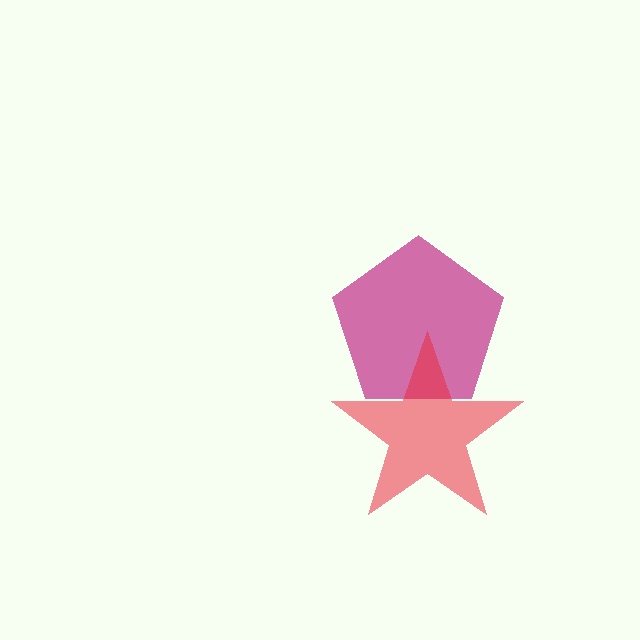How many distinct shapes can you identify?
There are 2 distinct shapes: a magenta pentagon, a red star.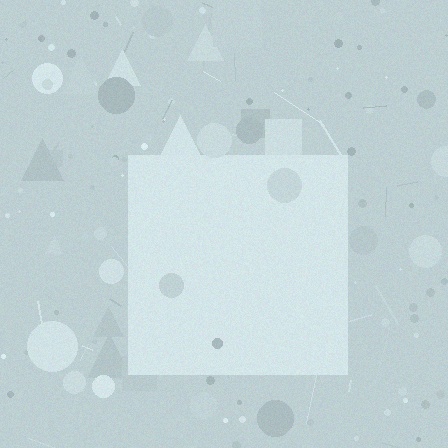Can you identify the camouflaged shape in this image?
The camouflaged shape is a square.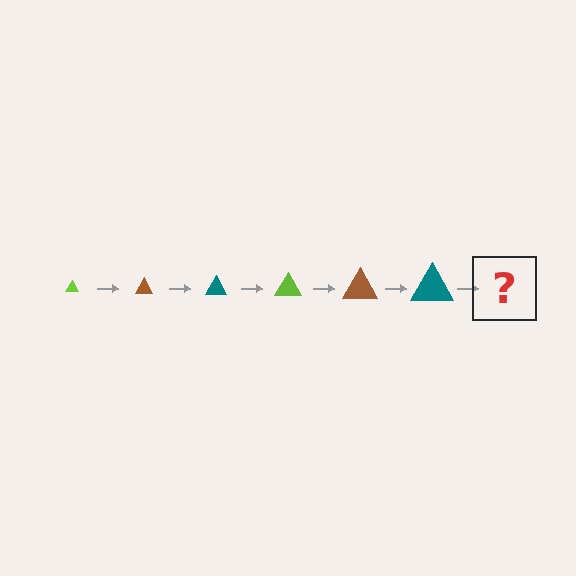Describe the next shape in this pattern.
It should be a lime triangle, larger than the previous one.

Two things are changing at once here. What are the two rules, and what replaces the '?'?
The two rules are that the triangle grows larger each step and the color cycles through lime, brown, and teal. The '?' should be a lime triangle, larger than the previous one.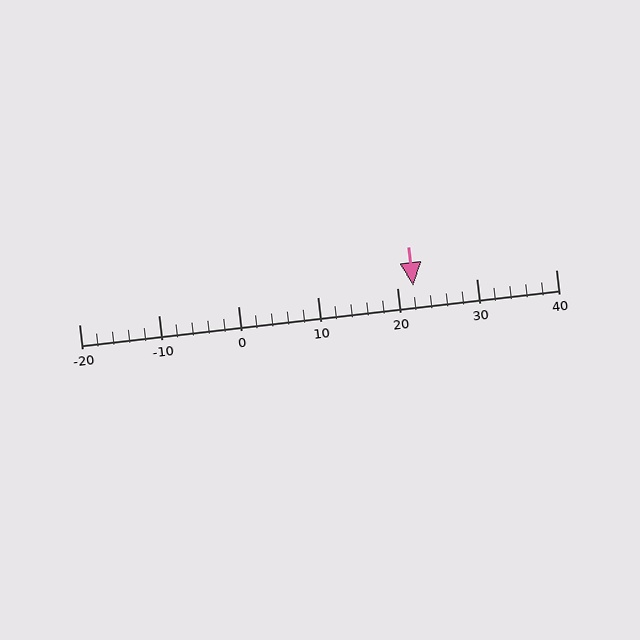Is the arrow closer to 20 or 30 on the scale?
The arrow is closer to 20.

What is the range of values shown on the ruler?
The ruler shows values from -20 to 40.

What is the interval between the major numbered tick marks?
The major tick marks are spaced 10 units apart.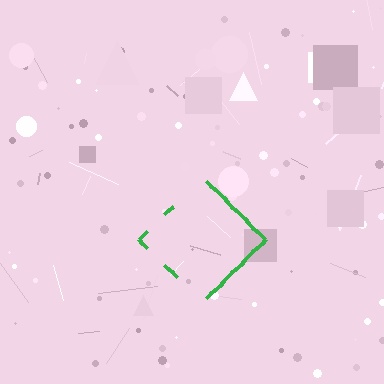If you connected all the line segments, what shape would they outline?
They would outline a diamond.